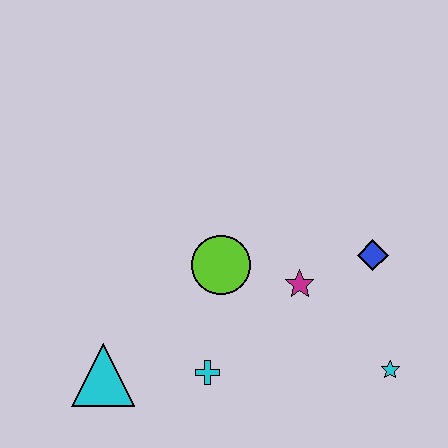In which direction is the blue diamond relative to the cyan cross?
The blue diamond is to the right of the cyan cross.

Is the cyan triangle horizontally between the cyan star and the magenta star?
No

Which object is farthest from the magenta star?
The cyan triangle is farthest from the magenta star.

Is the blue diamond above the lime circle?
Yes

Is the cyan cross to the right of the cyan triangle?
Yes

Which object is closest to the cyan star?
The blue diamond is closest to the cyan star.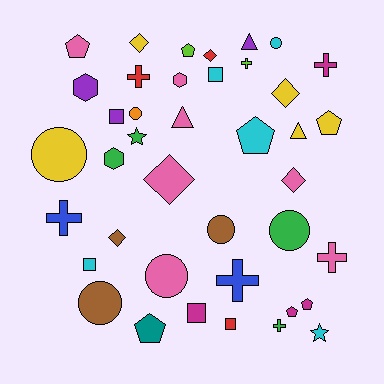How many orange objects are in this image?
There is 1 orange object.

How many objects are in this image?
There are 40 objects.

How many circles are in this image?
There are 7 circles.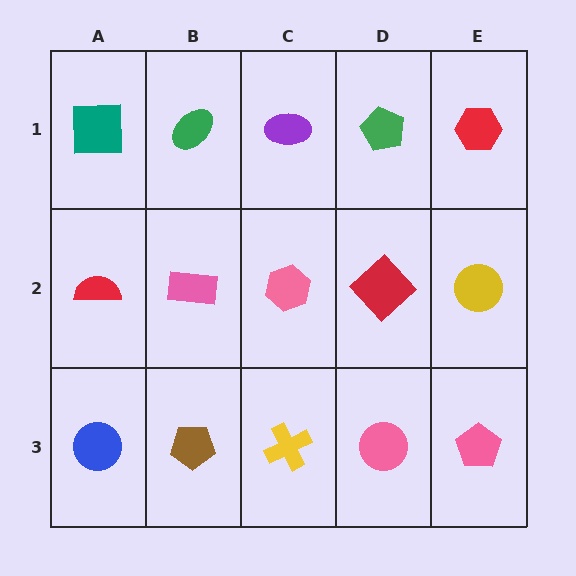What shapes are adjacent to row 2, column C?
A purple ellipse (row 1, column C), a yellow cross (row 3, column C), a pink rectangle (row 2, column B), a red diamond (row 2, column D).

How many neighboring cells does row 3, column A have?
2.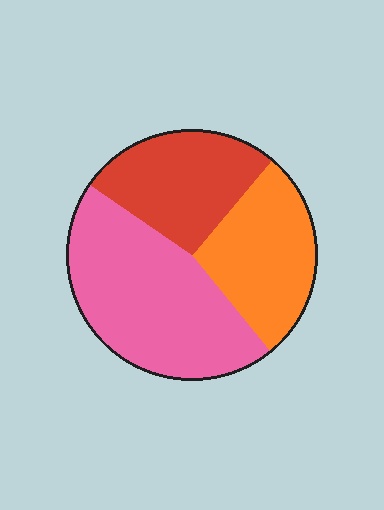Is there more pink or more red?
Pink.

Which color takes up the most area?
Pink, at roughly 45%.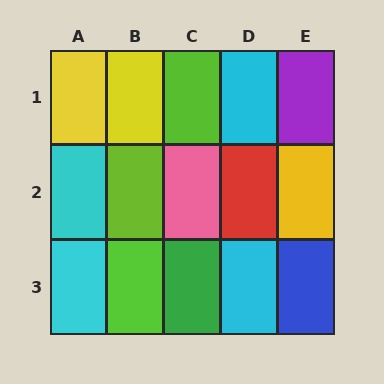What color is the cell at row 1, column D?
Cyan.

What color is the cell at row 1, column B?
Yellow.